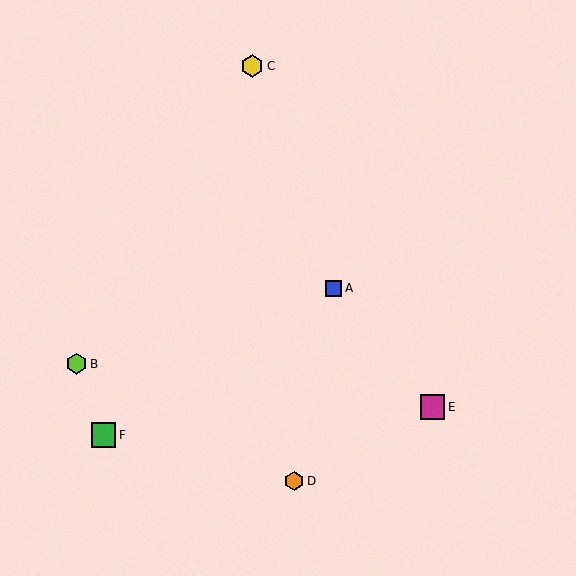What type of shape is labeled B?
Shape B is a lime hexagon.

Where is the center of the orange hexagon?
The center of the orange hexagon is at (294, 481).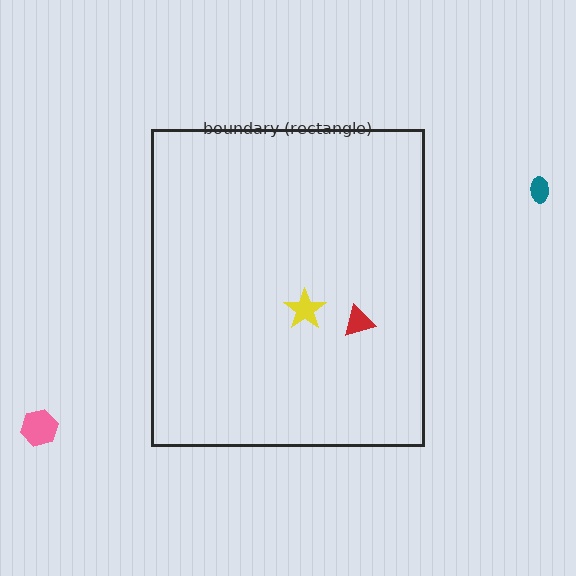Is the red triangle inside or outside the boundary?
Inside.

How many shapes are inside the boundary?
2 inside, 2 outside.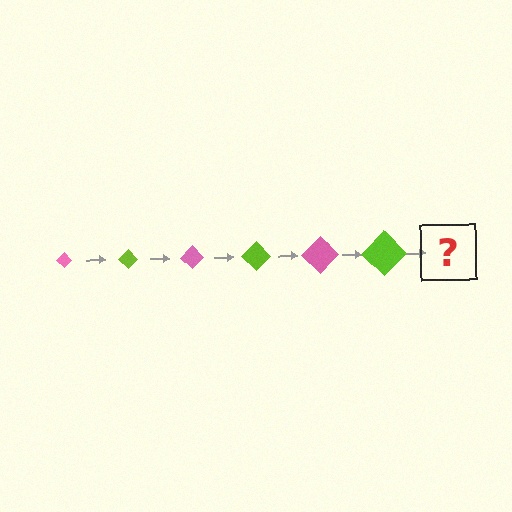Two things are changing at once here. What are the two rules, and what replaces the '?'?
The two rules are that the diamond grows larger each step and the color cycles through pink and lime. The '?' should be a pink diamond, larger than the previous one.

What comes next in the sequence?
The next element should be a pink diamond, larger than the previous one.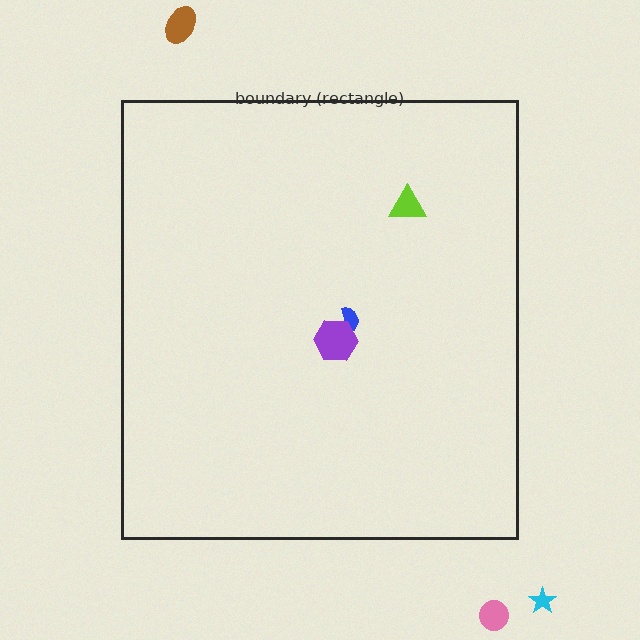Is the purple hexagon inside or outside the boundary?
Inside.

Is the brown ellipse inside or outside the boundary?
Outside.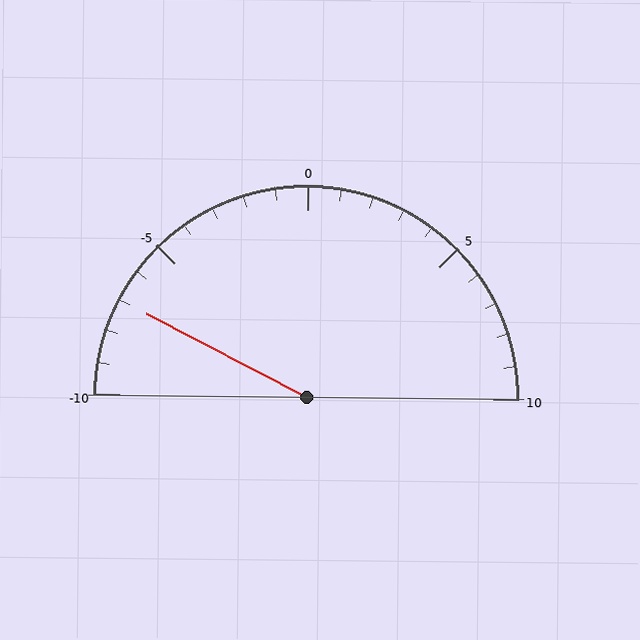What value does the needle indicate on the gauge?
The needle indicates approximately -7.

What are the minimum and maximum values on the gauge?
The gauge ranges from -10 to 10.